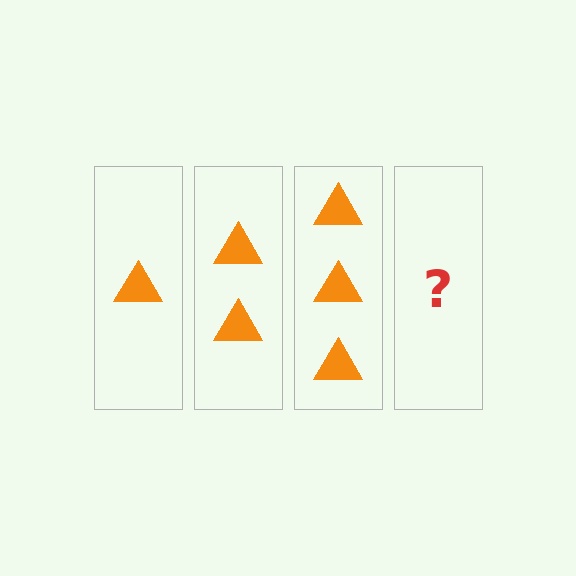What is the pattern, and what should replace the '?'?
The pattern is that each step adds one more triangle. The '?' should be 4 triangles.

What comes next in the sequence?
The next element should be 4 triangles.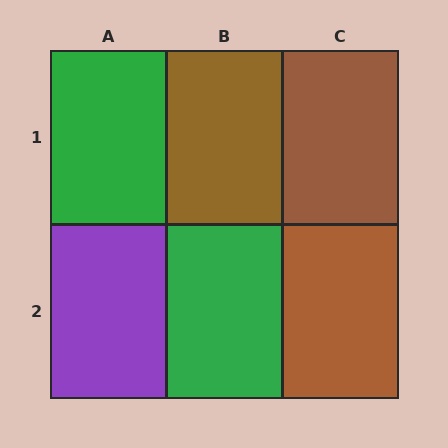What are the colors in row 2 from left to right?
Purple, green, brown.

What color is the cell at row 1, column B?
Brown.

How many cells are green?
2 cells are green.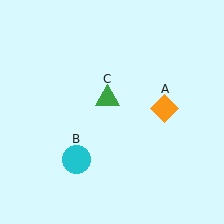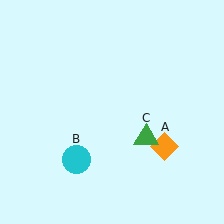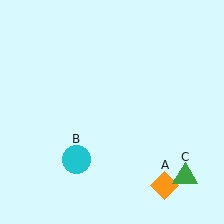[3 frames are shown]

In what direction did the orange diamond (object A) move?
The orange diamond (object A) moved down.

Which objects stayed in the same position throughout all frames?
Cyan circle (object B) remained stationary.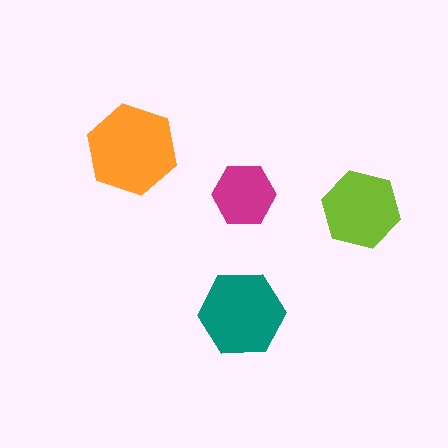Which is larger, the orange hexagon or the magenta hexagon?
The orange one.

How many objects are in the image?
There are 4 objects in the image.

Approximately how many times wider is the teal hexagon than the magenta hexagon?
About 1.5 times wider.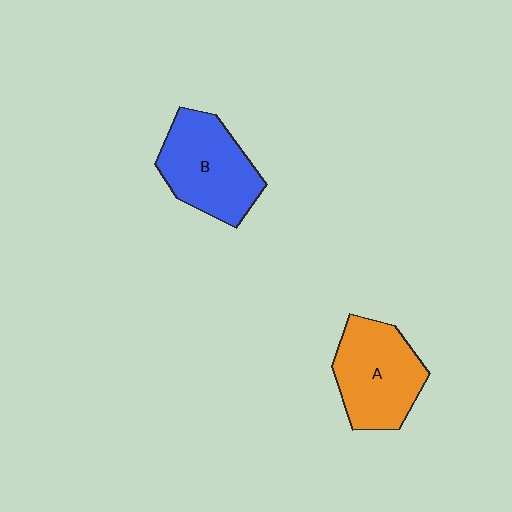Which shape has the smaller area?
Shape A (orange).